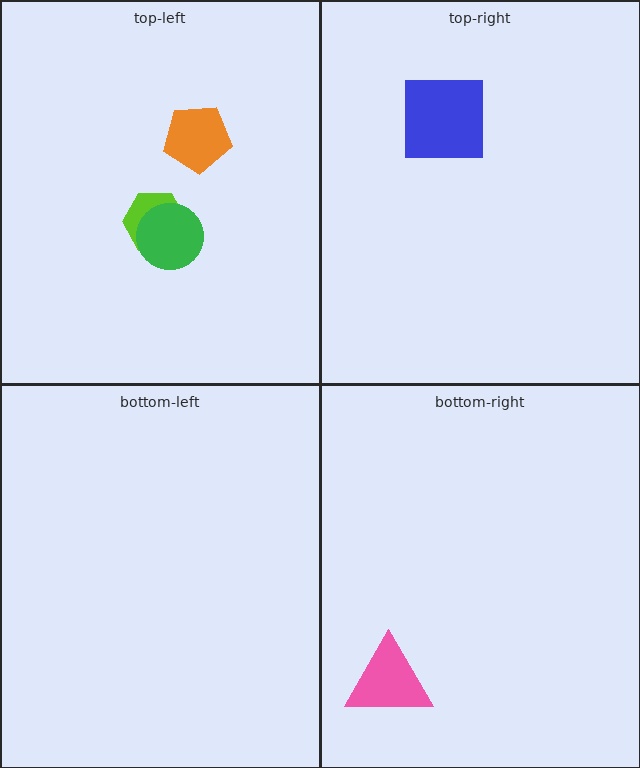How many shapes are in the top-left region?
3.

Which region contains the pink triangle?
The bottom-right region.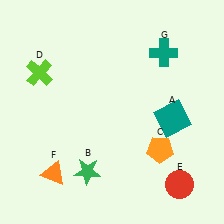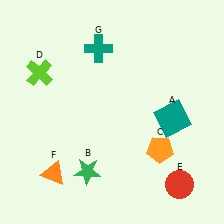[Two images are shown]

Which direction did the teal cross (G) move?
The teal cross (G) moved left.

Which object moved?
The teal cross (G) moved left.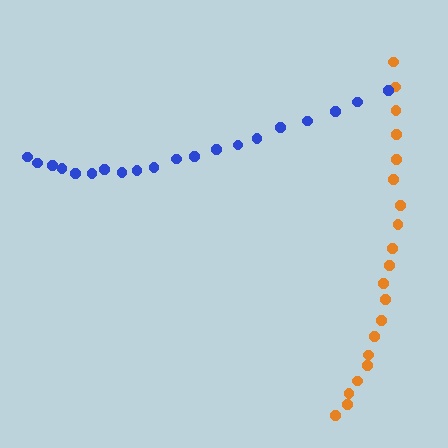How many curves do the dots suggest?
There are 2 distinct paths.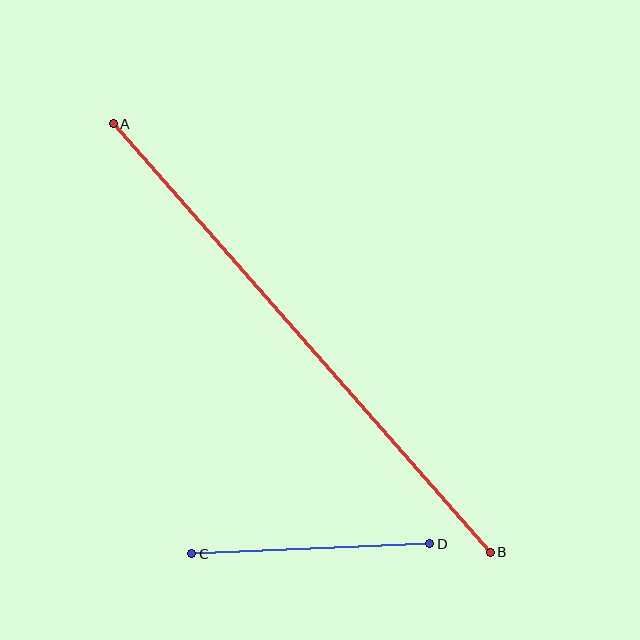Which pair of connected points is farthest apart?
Points A and B are farthest apart.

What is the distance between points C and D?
The distance is approximately 239 pixels.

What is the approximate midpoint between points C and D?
The midpoint is at approximately (311, 549) pixels.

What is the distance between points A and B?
The distance is approximately 571 pixels.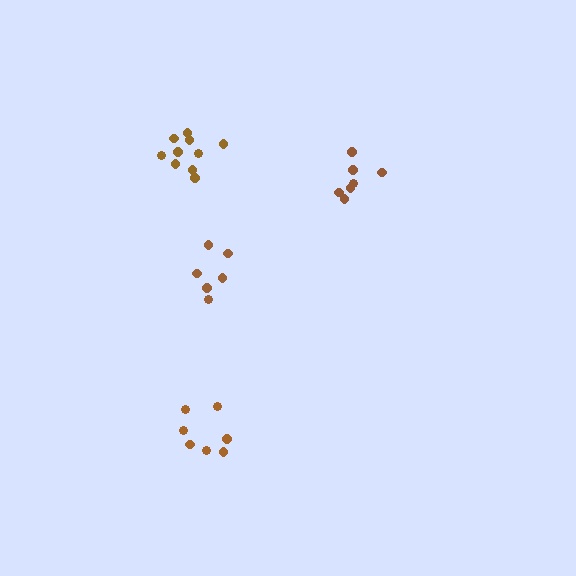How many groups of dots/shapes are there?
There are 4 groups.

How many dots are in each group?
Group 1: 10 dots, Group 2: 7 dots, Group 3: 7 dots, Group 4: 6 dots (30 total).